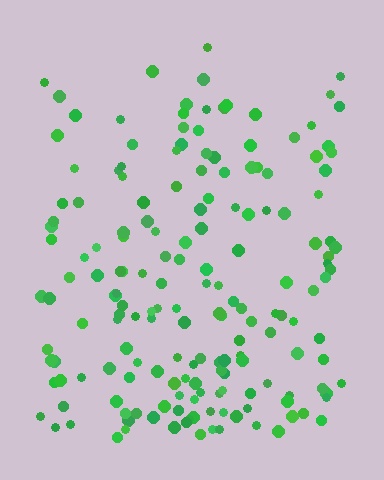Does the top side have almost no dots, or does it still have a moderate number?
Still a moderate number, just noticeably fewer than the bottom.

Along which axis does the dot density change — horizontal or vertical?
Vertical.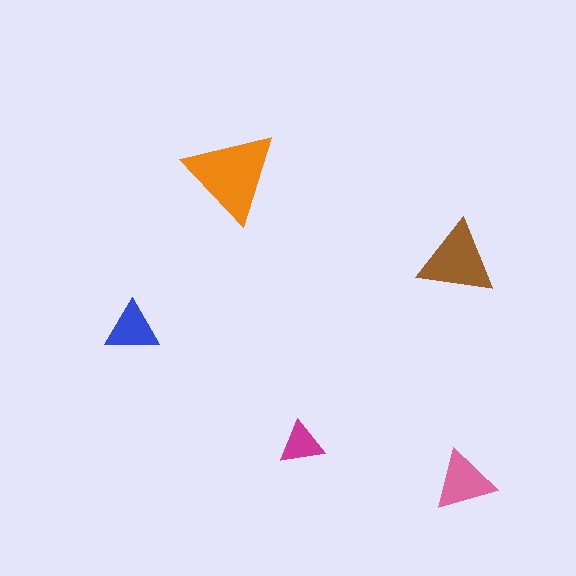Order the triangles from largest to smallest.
the orange one, the brown one, the pink one, the blue one, the magenta one.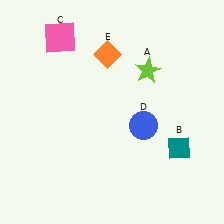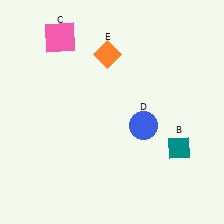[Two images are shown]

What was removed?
The lime star (A) was removed in Image 2.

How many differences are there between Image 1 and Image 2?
There is 1 difference between the two images.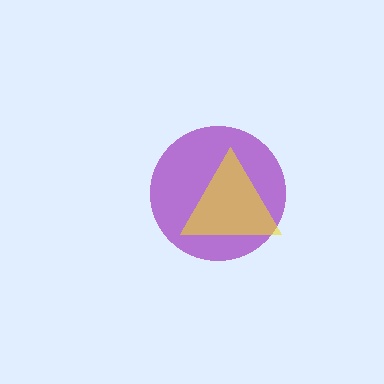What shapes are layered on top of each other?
The layered shapes are: a purple circle, a yellow triangle.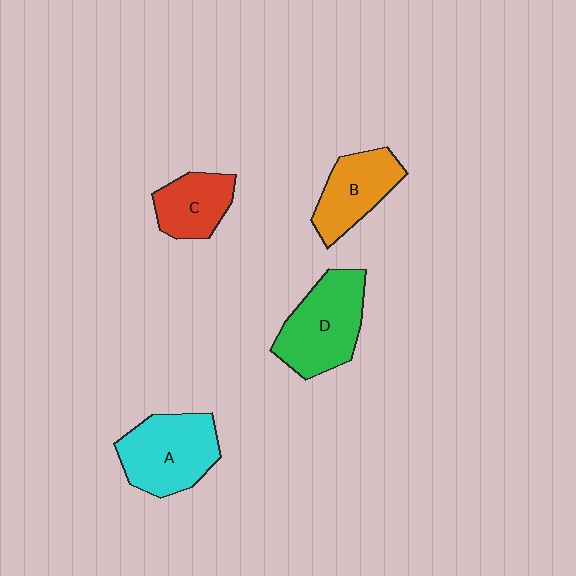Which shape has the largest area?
Shape D (green).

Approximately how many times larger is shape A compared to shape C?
Approximately 1.5 times.